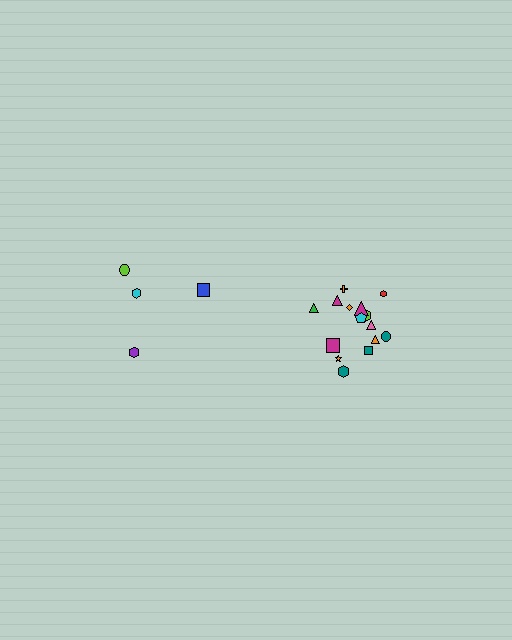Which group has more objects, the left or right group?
The right group.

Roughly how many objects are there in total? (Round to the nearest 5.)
Roughly 20 objects in total.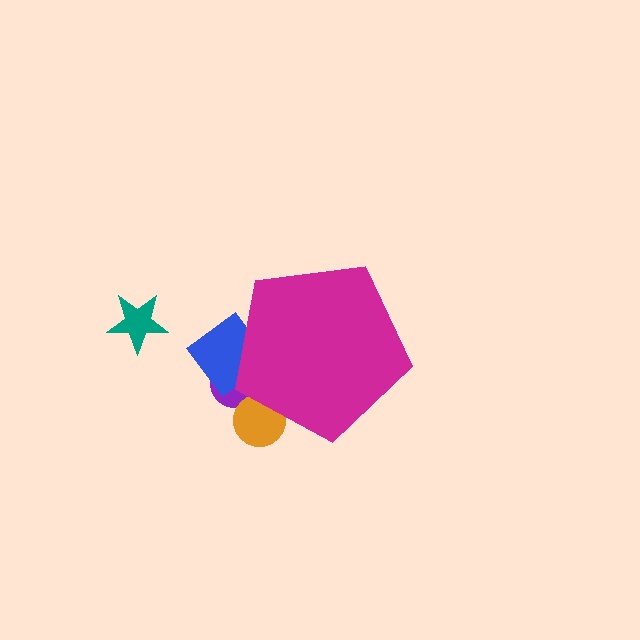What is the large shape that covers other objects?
A magenta pentagon.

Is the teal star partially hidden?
No, the teal star is fully visible.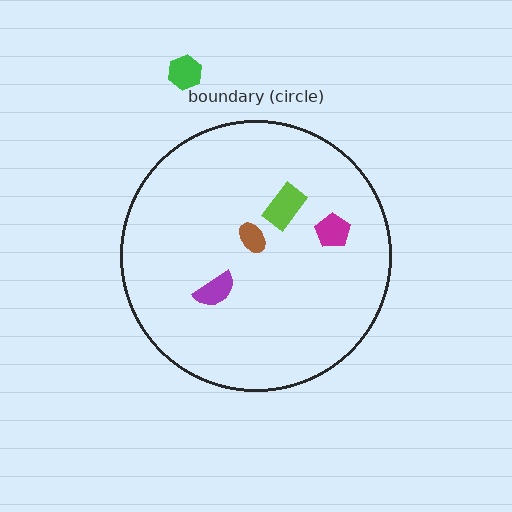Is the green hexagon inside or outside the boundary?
Outside.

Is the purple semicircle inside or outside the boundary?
Inside.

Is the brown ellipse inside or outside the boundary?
Inside.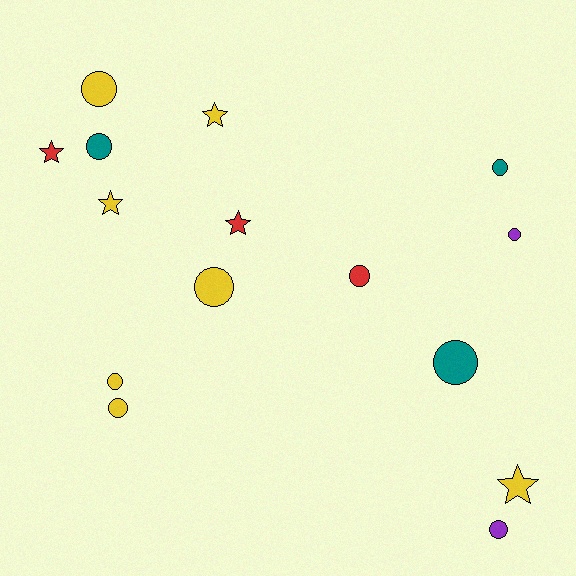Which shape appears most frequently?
Circle, with 10 objects.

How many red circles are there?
There is 1 red circle.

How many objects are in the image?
There are 15 objects.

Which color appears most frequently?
Yellow, with 7 objects.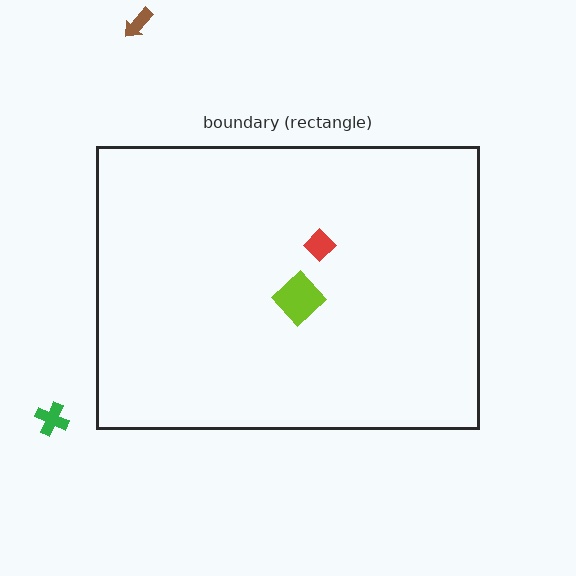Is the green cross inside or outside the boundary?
Outside.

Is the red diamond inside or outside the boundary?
Inside.